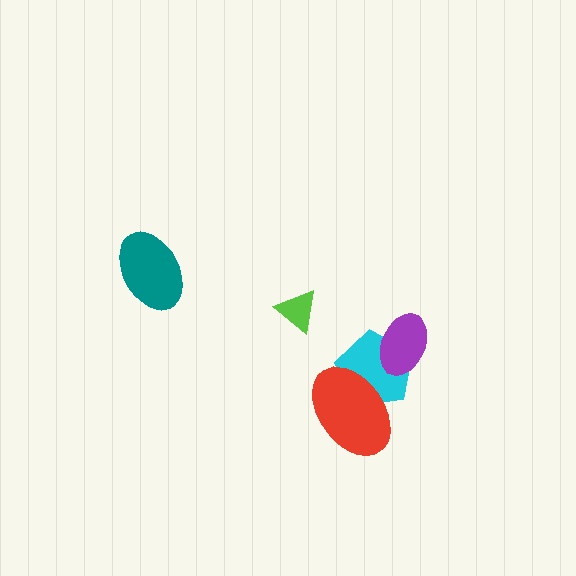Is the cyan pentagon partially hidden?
Yes, it is partially covered by another shape.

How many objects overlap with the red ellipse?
1 object overlaps with the red ellipse.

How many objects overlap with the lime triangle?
0 objects overlap with the lime triangle.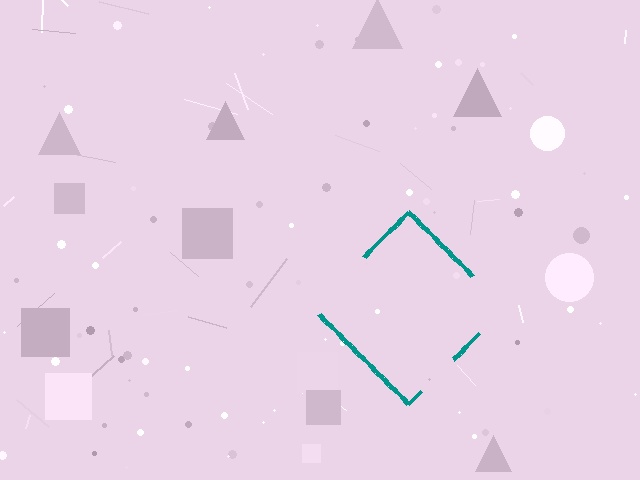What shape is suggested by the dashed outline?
The dashed outline suggests a diamond.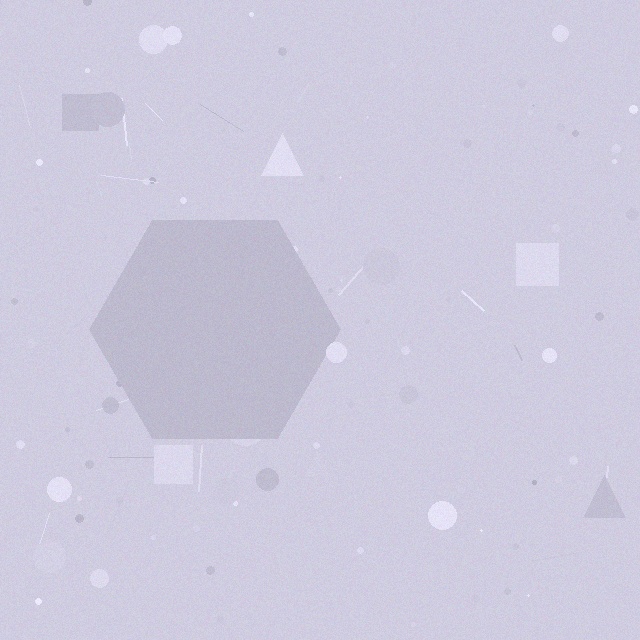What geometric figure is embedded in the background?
A hexagon is embedded in the background.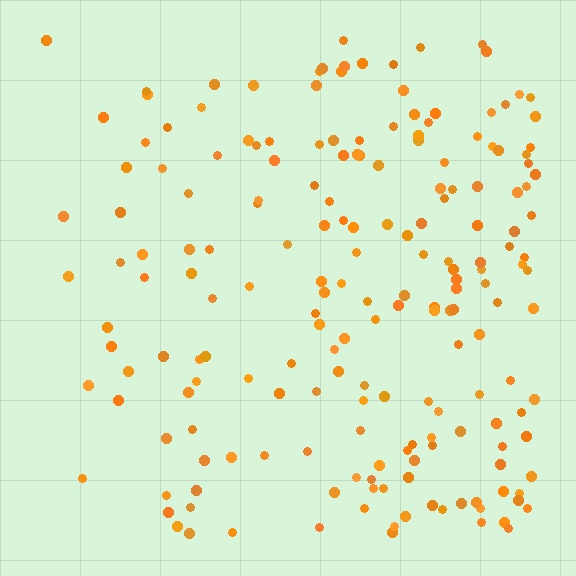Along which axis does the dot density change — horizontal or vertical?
Horizontal.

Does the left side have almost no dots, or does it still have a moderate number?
Still a moderate number, just noticeably fewer than the right.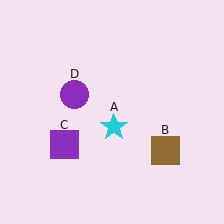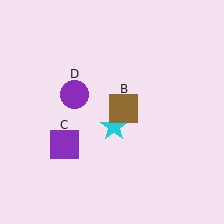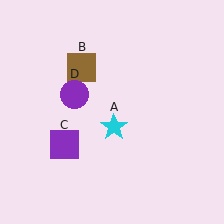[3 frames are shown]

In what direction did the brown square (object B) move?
The brown square (object B) moved up and to the left.